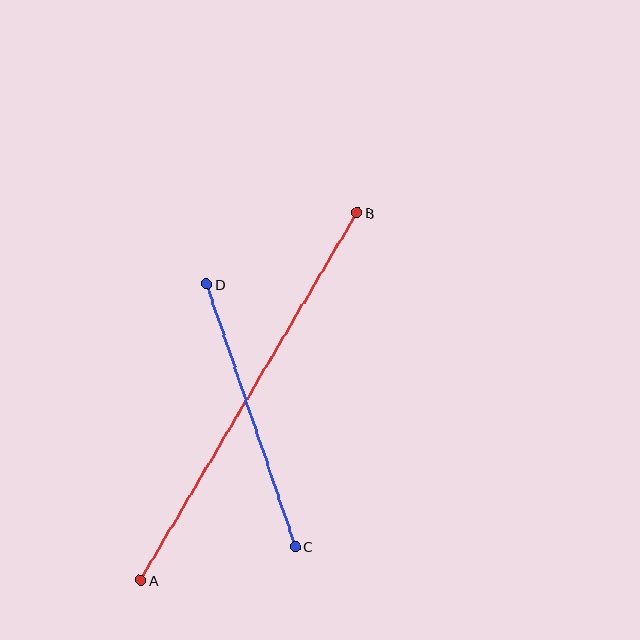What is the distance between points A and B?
The distance is approximately 427 pixels.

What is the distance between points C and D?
The distance is approximately 277 pixels.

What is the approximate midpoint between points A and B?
The midpoint is at approximately (249, 396) pixels.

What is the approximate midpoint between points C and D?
The midpoint is at approximately (251, 416) pixels.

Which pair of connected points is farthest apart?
Points A and B are farthest apart.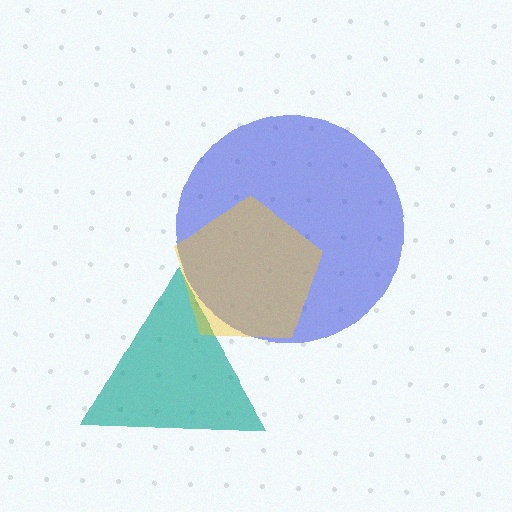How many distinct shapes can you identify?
There are 3 distinct shapes: a blue circle, a teal triangle, a yellow pentagon.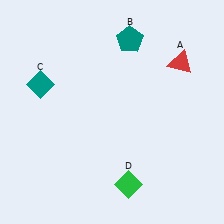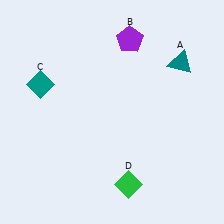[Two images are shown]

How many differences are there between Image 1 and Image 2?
There are 2 differences between the two images.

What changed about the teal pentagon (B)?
In Image 1, B is teal. In Image 2, it changed to purple.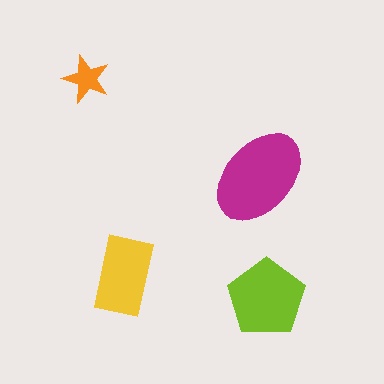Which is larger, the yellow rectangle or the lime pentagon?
The lime pentagon.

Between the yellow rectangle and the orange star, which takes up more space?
The yellow rectangle.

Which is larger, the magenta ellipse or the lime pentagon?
The magenta ellipse.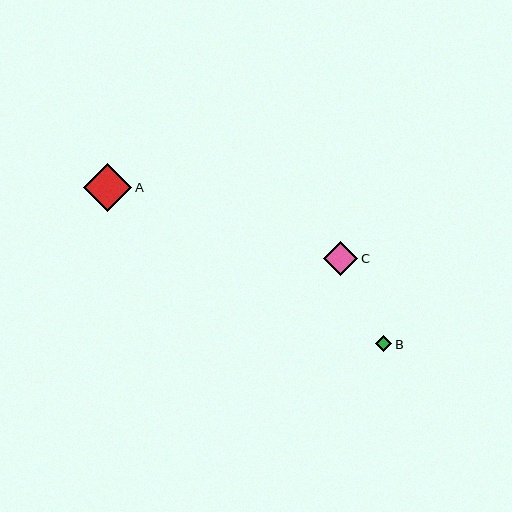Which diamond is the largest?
Diamond A is the largest with a size of approximately 48 pixels.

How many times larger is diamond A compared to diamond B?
Diamond A is approximately 3.0 times the size of diamond B.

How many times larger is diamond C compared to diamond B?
Diamond C is approximately 2.1 times the size of diamond B.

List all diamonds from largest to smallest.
From largest to smallest: A, C, B.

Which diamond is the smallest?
Diamond B is the smallest with a size of approximately 16 pixels.